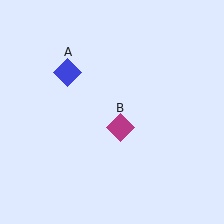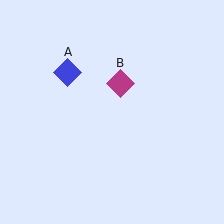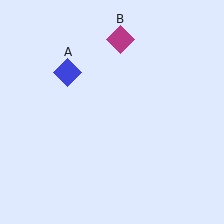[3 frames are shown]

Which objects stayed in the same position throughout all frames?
Blue diamond (object A) remained stationary.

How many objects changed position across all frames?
1 object changed position: magenta diamond (object B).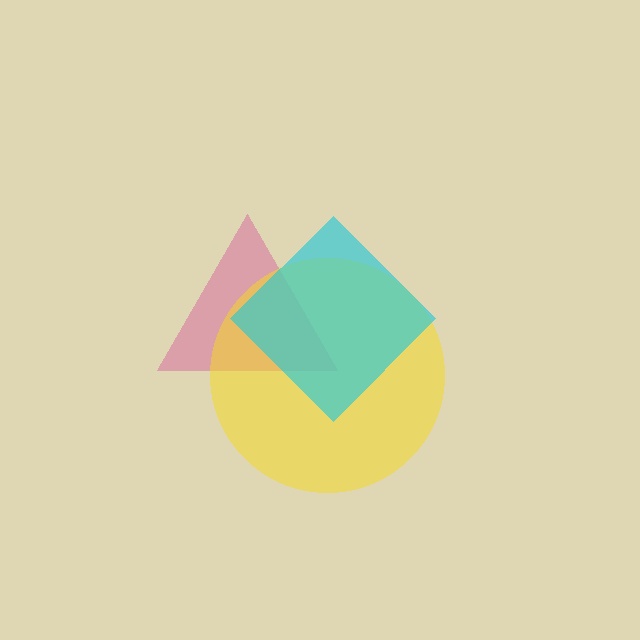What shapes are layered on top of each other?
The layered shapes are: a pink triangle, a yellow circle, a cyan diamond.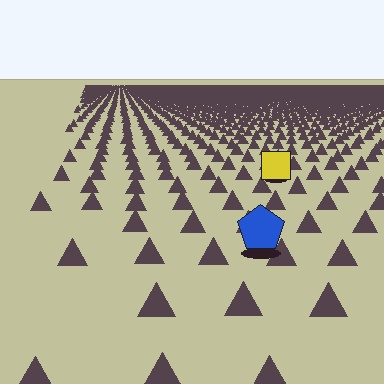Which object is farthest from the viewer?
The yellow square is farthest from the viewer. It appears smaller and the ground texture around it is denser.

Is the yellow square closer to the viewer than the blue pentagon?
No. The blue pentagon is closer — you can tell from the texture gradient: the ground texture is coarser near it.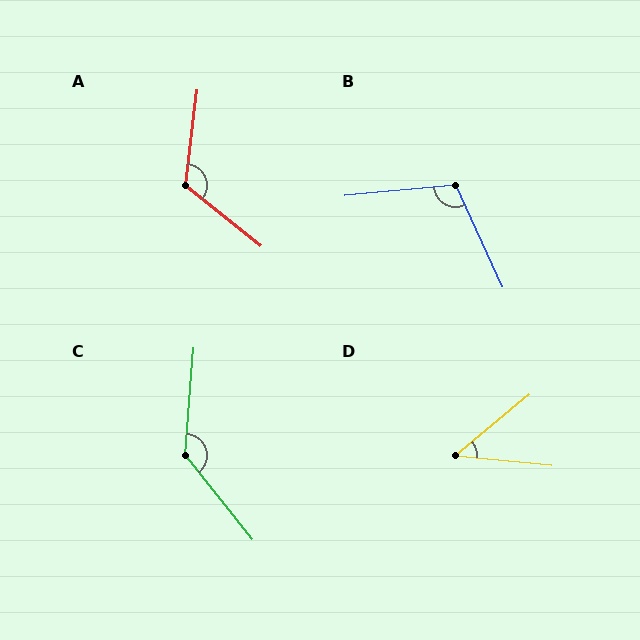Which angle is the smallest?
D, at approximately 45 degrees.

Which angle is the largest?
C, at approximately 137 degrees.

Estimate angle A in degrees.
Approximately 122 degrees.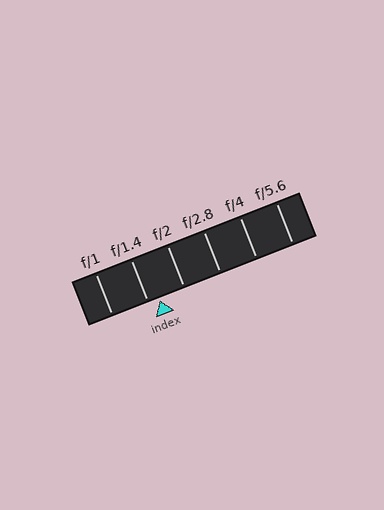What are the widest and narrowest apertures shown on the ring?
The widest aperture shown is f/1 and the narrowest is f/5.6.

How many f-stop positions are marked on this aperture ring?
There are 6 f-stop positions marked.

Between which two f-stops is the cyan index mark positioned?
The index mark is between f/1.4 and f/2.